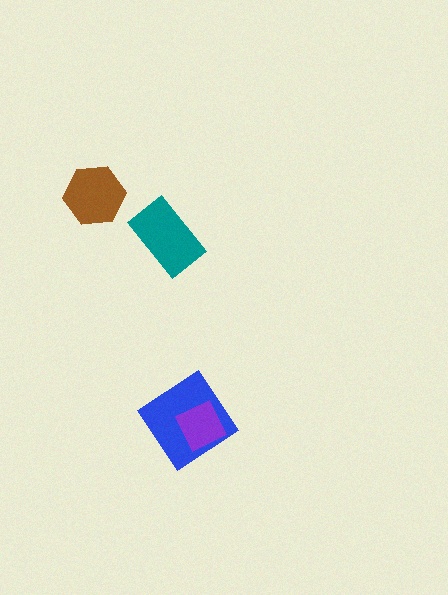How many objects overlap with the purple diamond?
1 object overlaps with the purple diamond.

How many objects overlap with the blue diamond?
1 object overlaps with the blue diamond.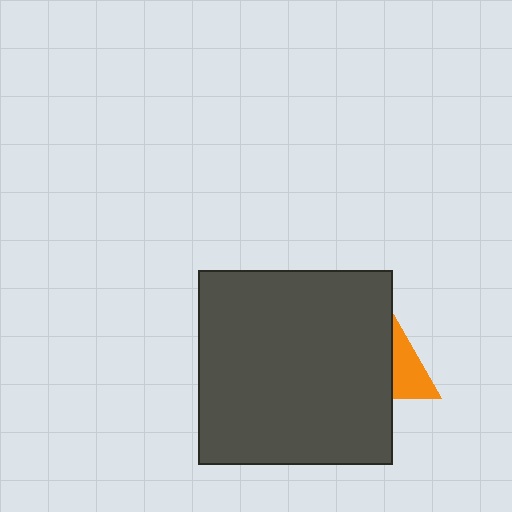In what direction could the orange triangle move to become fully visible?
The orange triangle could move right. That would shift it out from behind the dark gray square entirely.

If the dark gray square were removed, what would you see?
You would see the complete orange triangle.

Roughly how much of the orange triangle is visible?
A small part of it is visible (roughly 42%).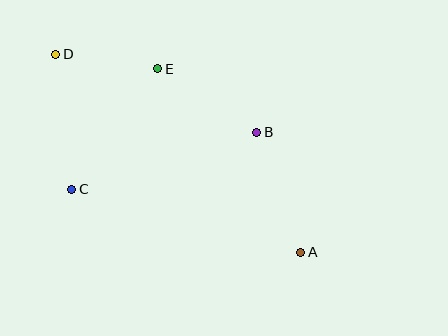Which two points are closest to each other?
Points D and E are closest to each other.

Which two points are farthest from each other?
Points A and D are farthest from each other.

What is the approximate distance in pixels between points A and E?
The distance between A and E is approximately 233 pixels.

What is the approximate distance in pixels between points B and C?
The distance between B and C is approximately 193 pixels.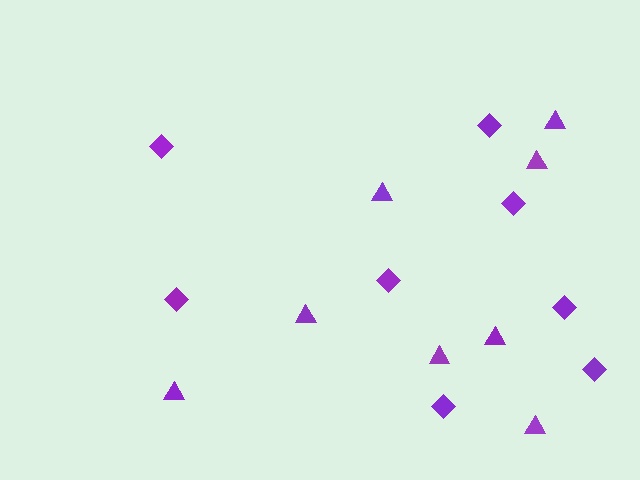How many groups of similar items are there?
There are 2 groups: one group of diamonds (8) and one group of triangles (8).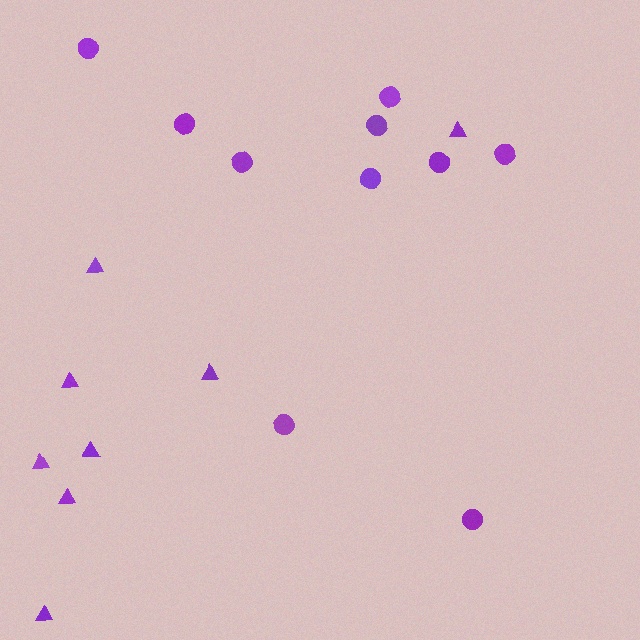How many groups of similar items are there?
There are 2 groups: one group of triangles (8) and one group of circles (10).